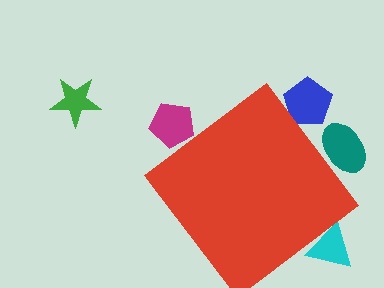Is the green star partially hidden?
No, the green star is fully visible.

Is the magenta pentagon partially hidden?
Yes, the magenta pentagon is partially hidden behind the red diamond.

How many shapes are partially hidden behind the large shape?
4 shapes are partially hidden.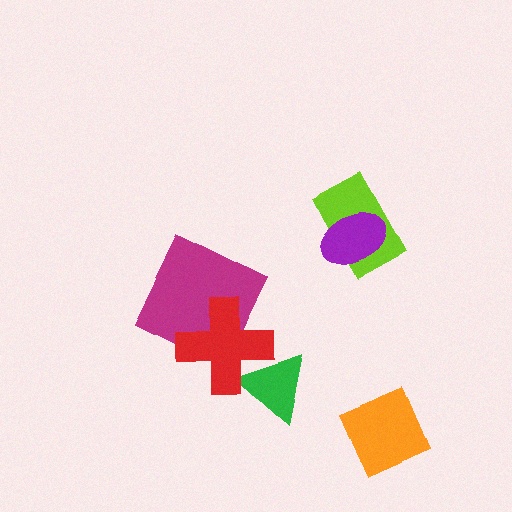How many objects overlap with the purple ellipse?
1 object overlaps with the purple ellipse.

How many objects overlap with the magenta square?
1 object overlaps with the magenta square.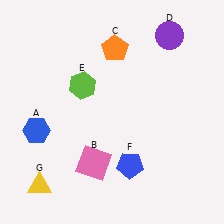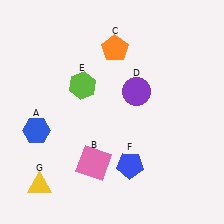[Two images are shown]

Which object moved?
The purple circle (D) moved down.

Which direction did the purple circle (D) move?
The purple circle (D) moved down.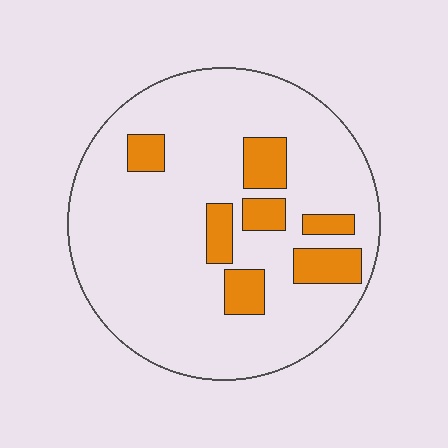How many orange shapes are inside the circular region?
7.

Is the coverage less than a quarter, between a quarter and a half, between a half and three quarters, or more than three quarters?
Less than a quarter.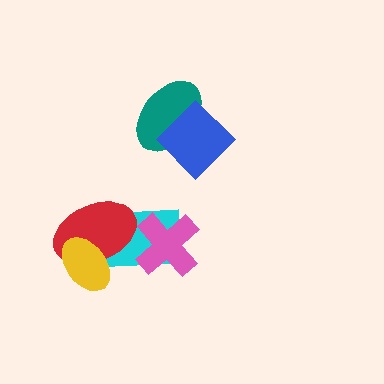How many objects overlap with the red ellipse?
2 objects overlap with the red ellipse.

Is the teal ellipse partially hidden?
Yes, it is partially covered by another shape.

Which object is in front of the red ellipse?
The yellow ellipse is in front of the red ellipse.